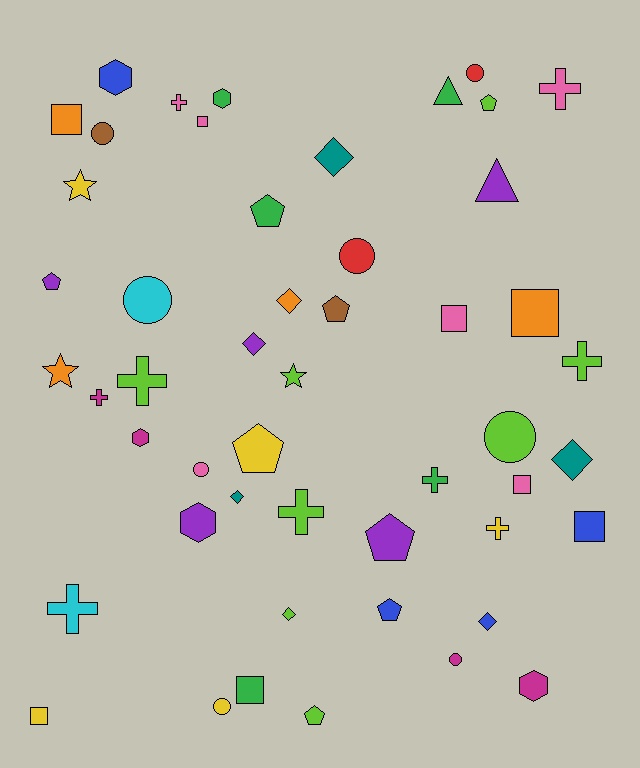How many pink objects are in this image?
There are 6 pink objects.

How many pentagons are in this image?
There are 8 pentagons.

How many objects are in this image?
There are 50 objects.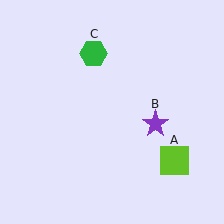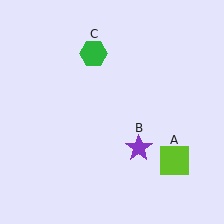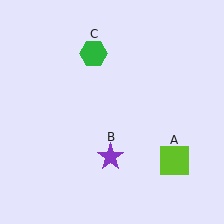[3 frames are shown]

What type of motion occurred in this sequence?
The purple star (object B) rotated clockwise around the center of the scene.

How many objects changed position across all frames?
1 object changed position: purple star (object B).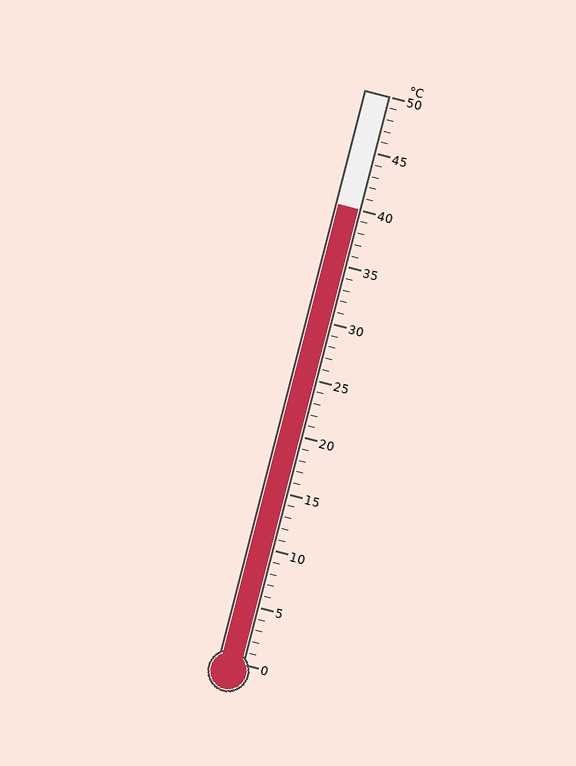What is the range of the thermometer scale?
The thermometer scale ranges from 0°C to 50°C.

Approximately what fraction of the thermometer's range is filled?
The thermometer is filled to approximately 80% of its range.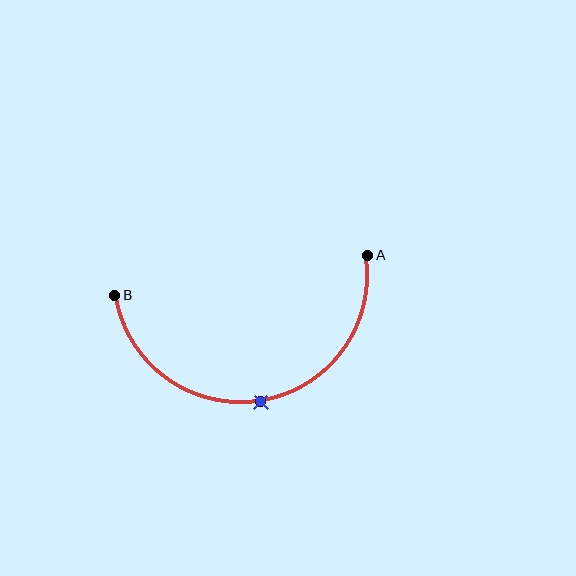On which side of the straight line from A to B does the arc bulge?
The arc bulges below the straight line connecting A and B.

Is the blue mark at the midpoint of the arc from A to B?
Yes. The blue mark lies on the arc at equal arc-length from both A and B — it is the arc midpoint.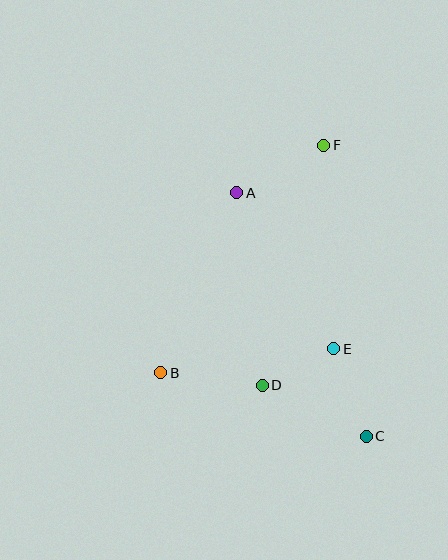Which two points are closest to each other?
Points D and E are closest to each other.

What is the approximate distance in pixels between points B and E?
The distance between B and E is approximately 175 pixels.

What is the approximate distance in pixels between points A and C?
The distance between A and C is approximately 276 pixels.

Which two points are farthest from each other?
Points C and F are farthest from each other.